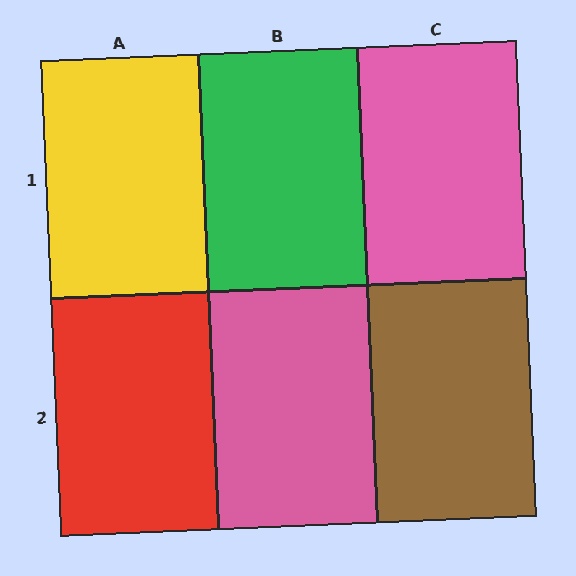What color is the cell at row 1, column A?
Yellow.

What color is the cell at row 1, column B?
Green.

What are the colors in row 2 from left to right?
Red, pink, brown.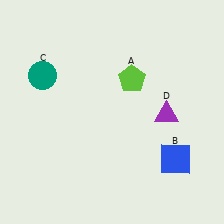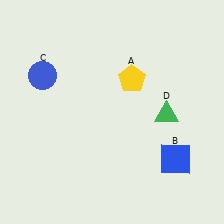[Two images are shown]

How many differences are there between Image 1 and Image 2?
There are 3 differences between the two images.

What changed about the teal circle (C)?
In Image 1, C is teal. In Image 2, it changed to blue.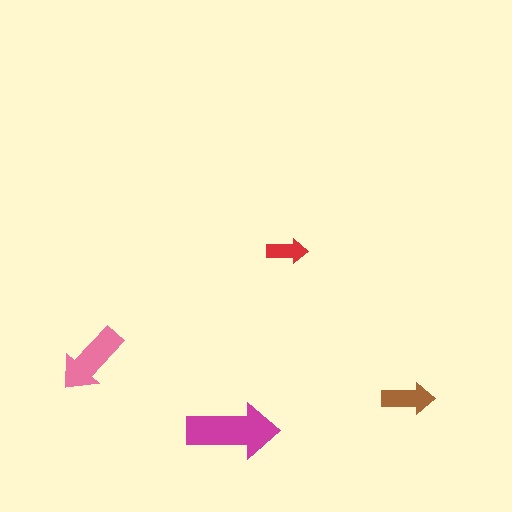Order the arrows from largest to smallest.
the magenta one, the pink one, the brown one, the red one.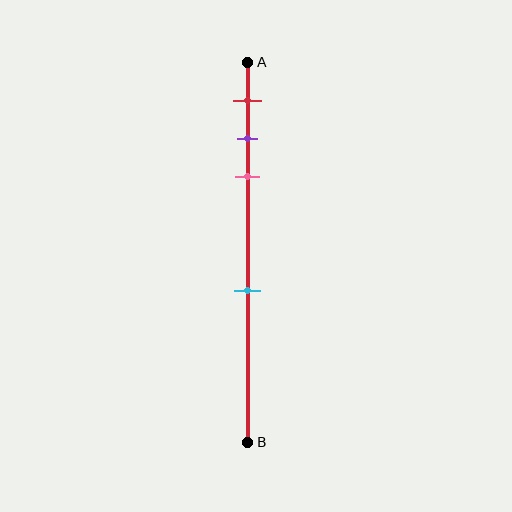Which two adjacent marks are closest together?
The purple and pink marks are the closest adjacent pair.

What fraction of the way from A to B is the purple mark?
The purple mark is approximately 20% (0.2) of the way from A to B.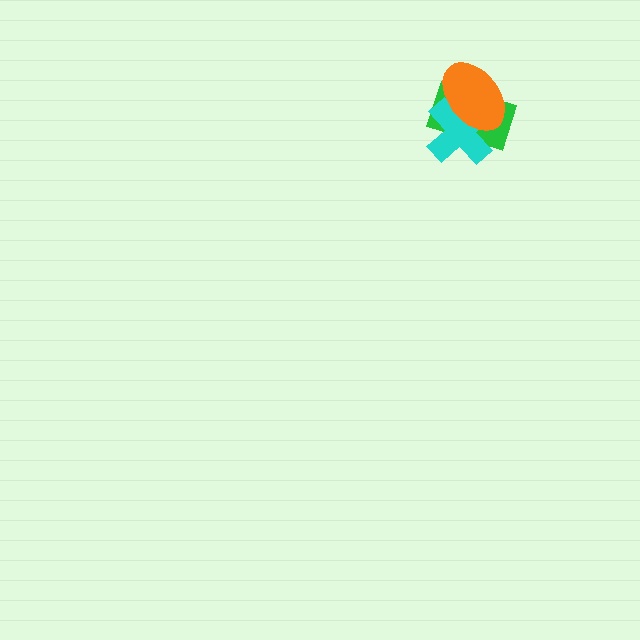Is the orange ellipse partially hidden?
No, no other shape covers it.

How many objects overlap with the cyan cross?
2 objects overlap with the cyan cross.